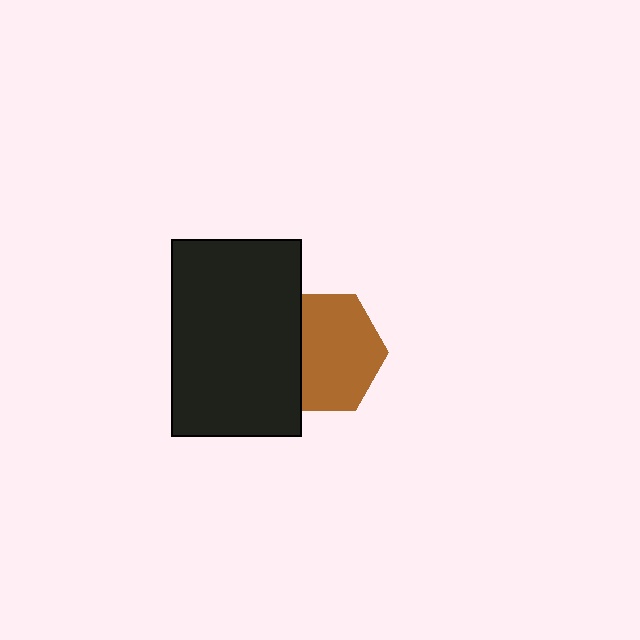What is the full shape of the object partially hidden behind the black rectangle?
The partially hidden object is a brown hexagon.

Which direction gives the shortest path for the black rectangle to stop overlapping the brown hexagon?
Moving left gives the shortest separation.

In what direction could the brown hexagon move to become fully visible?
The brown hexagon could move right. That would shift it out from behind the black rectangle entirely.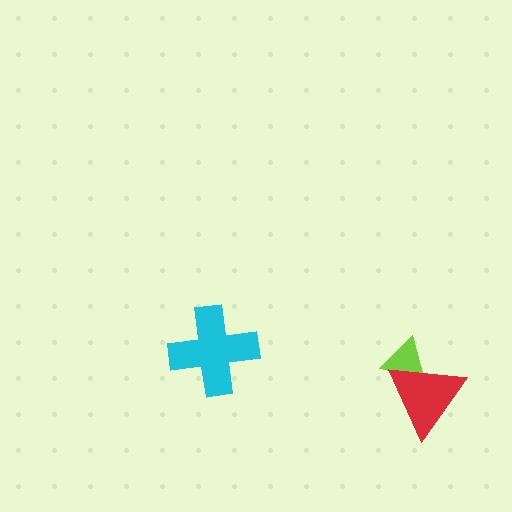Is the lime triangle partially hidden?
Yes, it is partially covered by another shape.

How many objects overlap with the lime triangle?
1 object overlaps with the lime triangle.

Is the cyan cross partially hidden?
No, no other shape covers it.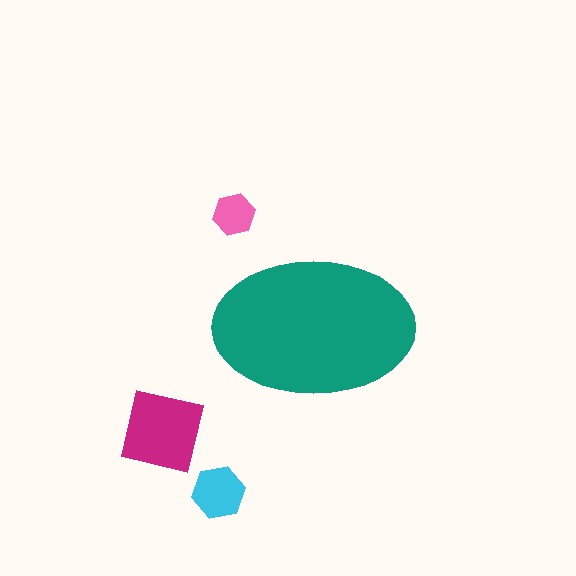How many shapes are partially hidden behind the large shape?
0 shapes are partially hidden.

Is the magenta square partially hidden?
No, the magenta square is fully visible.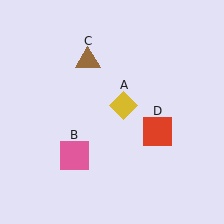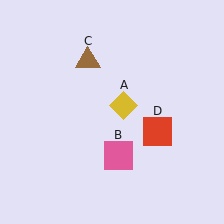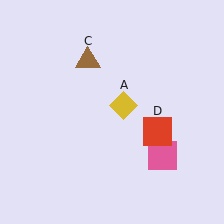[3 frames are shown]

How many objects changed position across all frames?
1 object changed position: pink square (object B).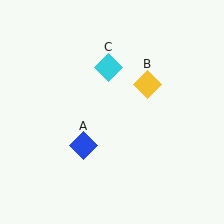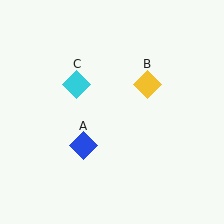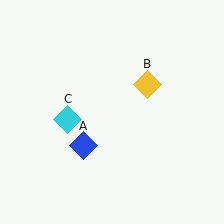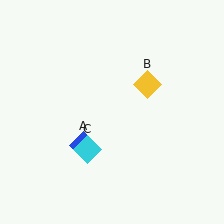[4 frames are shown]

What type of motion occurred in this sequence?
The cyan diamond (object C) rotated counterclockwise around the center of the scene.